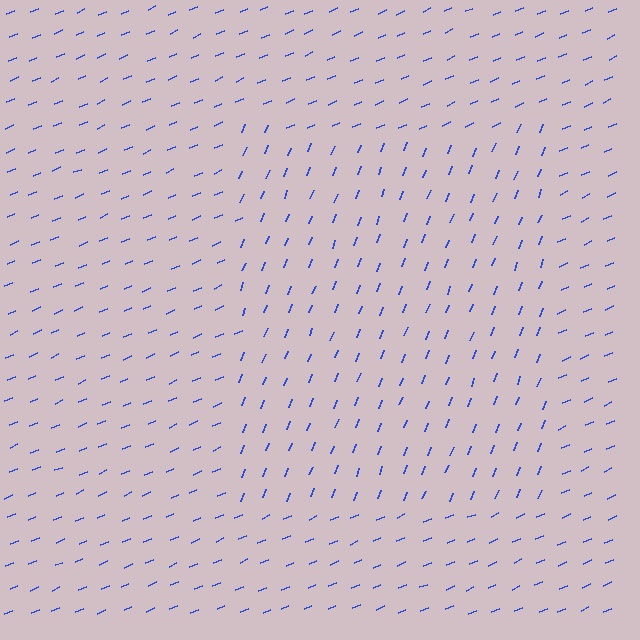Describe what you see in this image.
The image is filled with small blue line segments. A rectangle region in the image has lines oriented differently from the surrounding lines, creating a visible texture boundary.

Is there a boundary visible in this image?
Yes, there is a texture boundary formed by a change in line orientation.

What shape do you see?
I see a rectangle.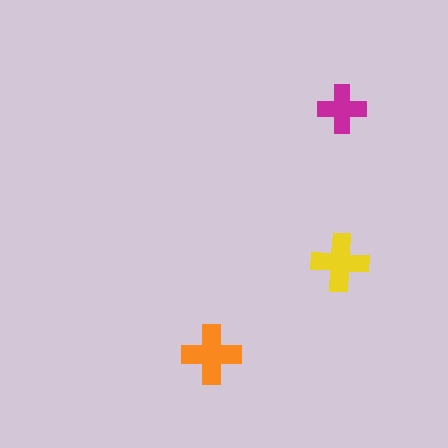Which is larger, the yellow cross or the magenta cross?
The yellow one.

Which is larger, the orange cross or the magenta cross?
The orange one.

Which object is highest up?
The magenta cross is topmost.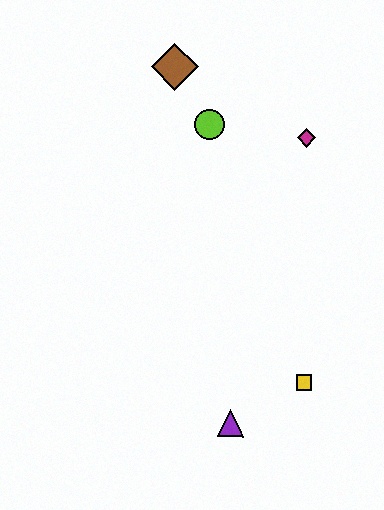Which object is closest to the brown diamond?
The lime circle is closest to the brown diamond.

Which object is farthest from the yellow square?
The brown diamond is farthest from the yellow square.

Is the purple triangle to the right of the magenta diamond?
No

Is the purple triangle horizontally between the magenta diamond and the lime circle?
Yes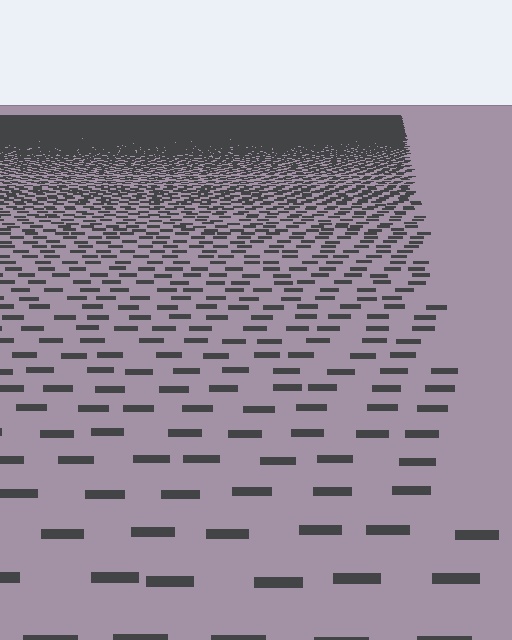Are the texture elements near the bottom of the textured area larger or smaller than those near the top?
Larger. Near the bottom, elements are closer to the viewer and appear at a bigger on-screen size.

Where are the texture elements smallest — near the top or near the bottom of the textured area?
Near the top.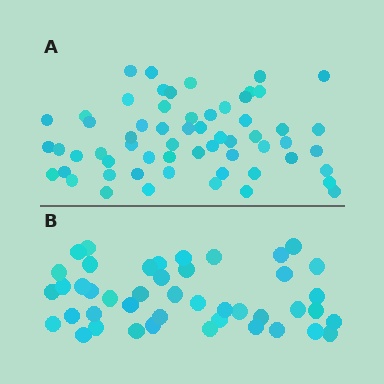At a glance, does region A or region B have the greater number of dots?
Region A (the top region) has more dots.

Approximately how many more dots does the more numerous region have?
Region A has approximately 15 more dots than region B.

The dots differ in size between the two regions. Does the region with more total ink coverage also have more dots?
No. Region B has more total ink coverage because its dots are larger, but region A actually contains more individual dots. Total area can be misleading — the number of items is what matters here.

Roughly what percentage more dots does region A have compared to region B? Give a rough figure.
About 35% more.